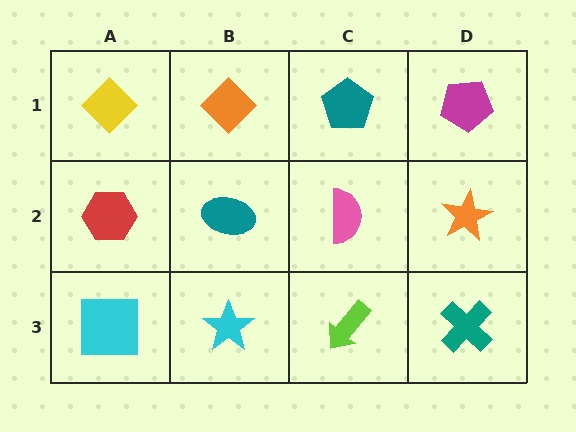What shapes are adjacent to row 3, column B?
A teal ellipse (row 2, column B), a cyan square (row 3, column A), a lime arrow (row 3, column C).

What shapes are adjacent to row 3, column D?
An orange star (row 2, column D), a lime arrow (row 3, column C).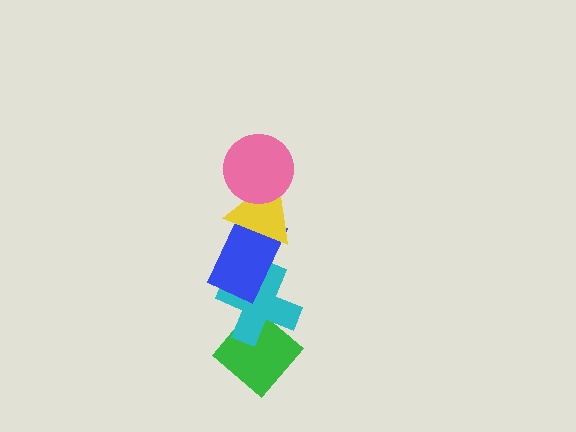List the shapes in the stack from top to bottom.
From top to bottom: the pink circle, the yellow triangle, the blue rectangle, the cyan cross, the green diamond.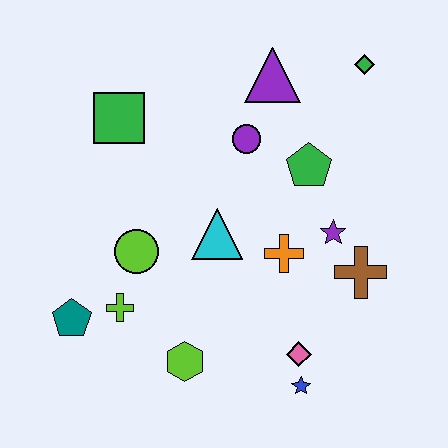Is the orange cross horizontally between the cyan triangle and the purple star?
Yes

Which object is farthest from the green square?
The blue star is farthest from the green square.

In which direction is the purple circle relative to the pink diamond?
The purple circle is above the pink diamond.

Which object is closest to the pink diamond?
The blue star is closest to the pink diamond.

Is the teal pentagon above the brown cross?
No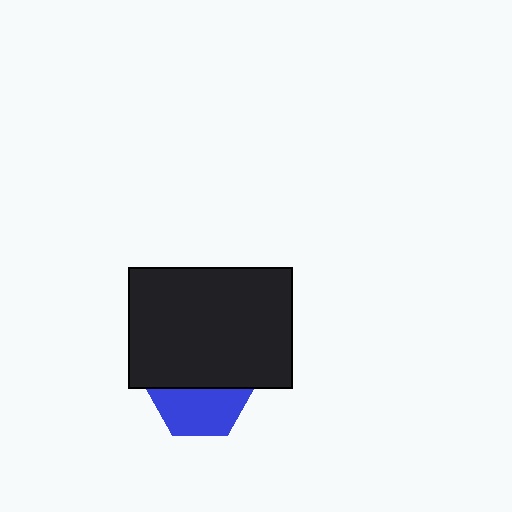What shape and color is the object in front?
The object in front is a black rectangle.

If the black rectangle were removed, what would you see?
You would see the complete blue hexagon.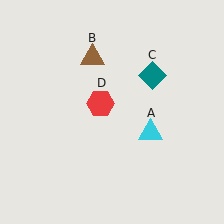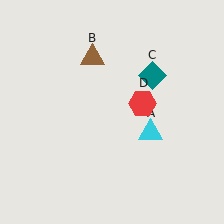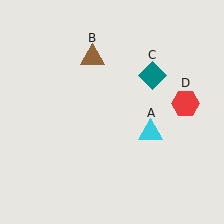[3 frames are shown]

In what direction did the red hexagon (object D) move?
The red hexagon (object D) moved right.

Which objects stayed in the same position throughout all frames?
Cyan triangle (object A) and brown triangle (object B) and teal diamond (object C) remained stationary.